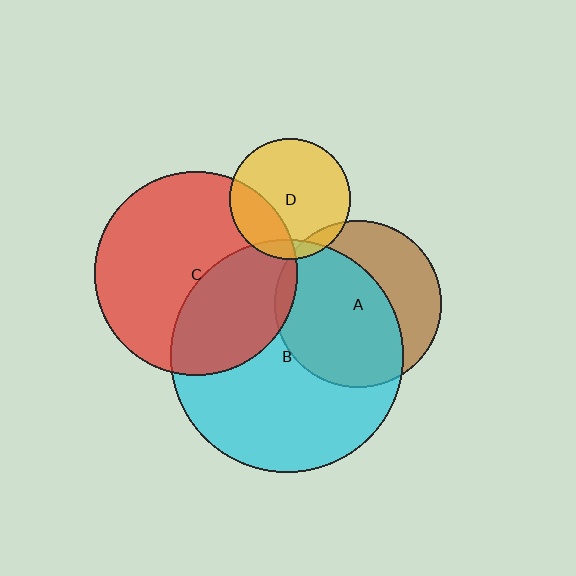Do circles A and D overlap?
Yes.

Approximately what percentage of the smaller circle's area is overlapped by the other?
Approximately 10%.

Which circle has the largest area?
Circle B (cyan).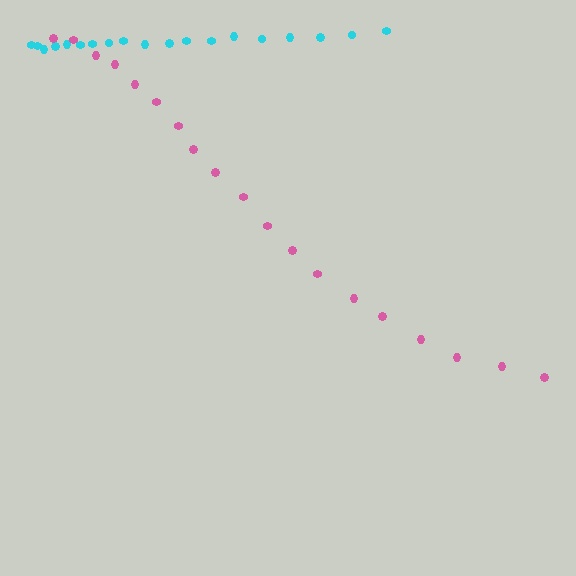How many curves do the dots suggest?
There are 2 distinct paths.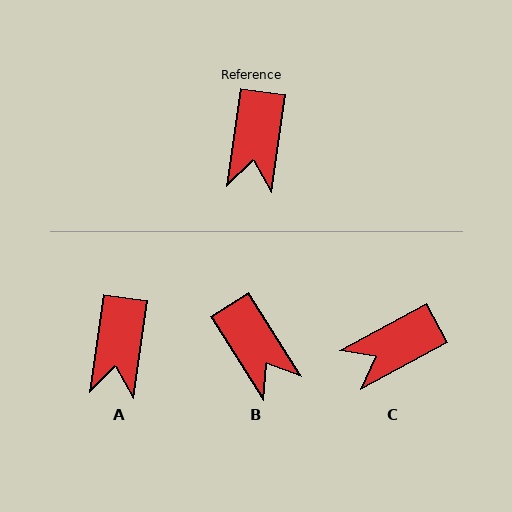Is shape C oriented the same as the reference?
No, it is off by about 53 degrees.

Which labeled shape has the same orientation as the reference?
A.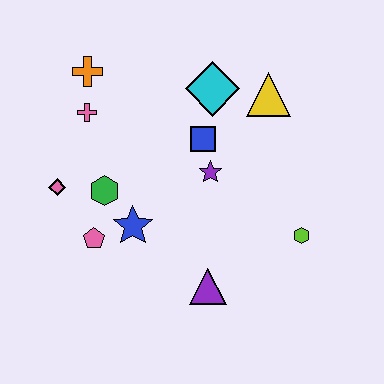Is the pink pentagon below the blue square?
Yes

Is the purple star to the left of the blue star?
No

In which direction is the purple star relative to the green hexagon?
The purple star is to the right of the green hexagon.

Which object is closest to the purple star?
The blue square is closest to the purple star.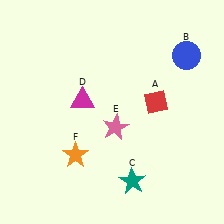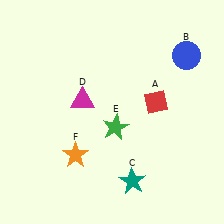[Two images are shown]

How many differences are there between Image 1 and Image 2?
There is 1 difference between the two images.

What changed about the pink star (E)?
In Image 1, E is pink. In Image 2, it changed to green.